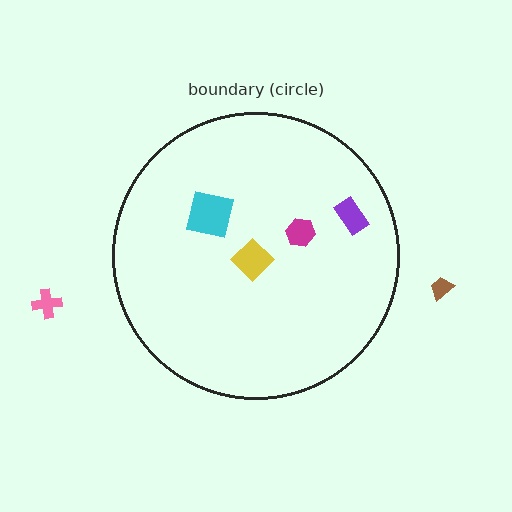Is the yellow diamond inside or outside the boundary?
Inside.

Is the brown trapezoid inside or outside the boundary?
Outside.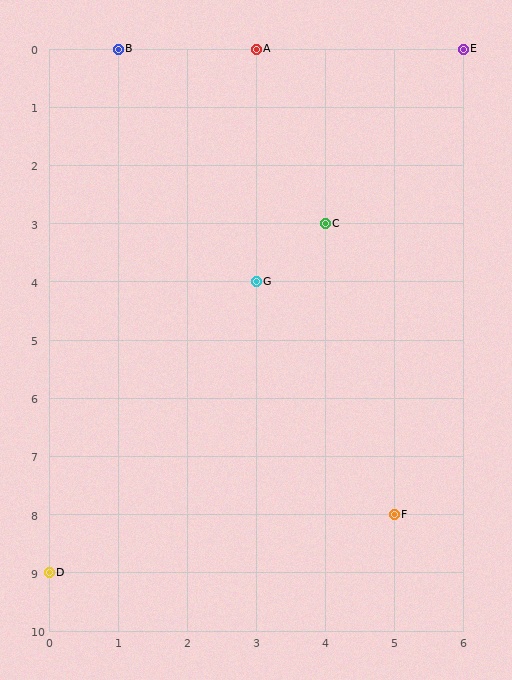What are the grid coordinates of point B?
Point B is at grid coordinates (1, 0).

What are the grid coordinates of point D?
Point D is at grid coordinates (0, 9).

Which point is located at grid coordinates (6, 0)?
Point E is at (6, 0).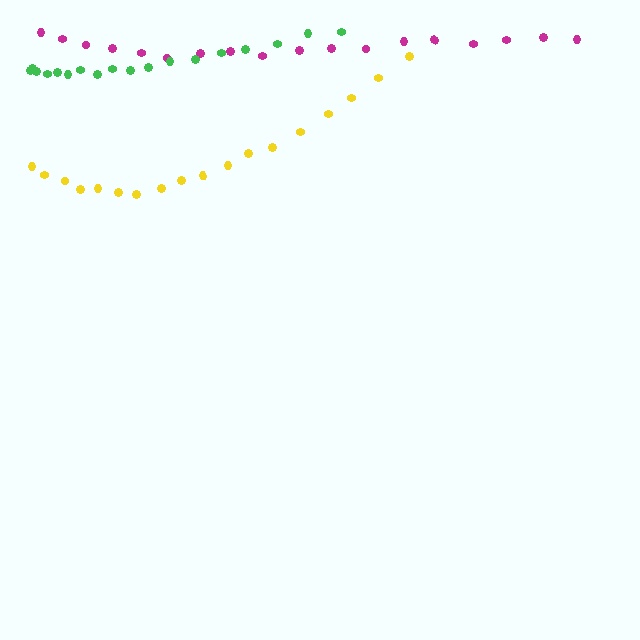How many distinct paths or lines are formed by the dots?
There are 3 distinct paths.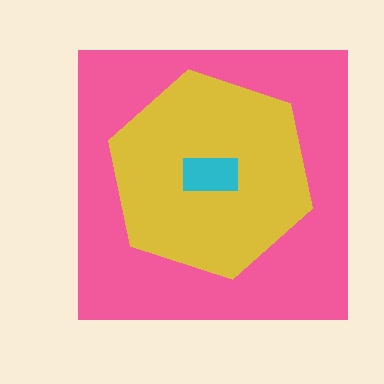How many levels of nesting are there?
3.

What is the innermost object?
The cyan rectangle.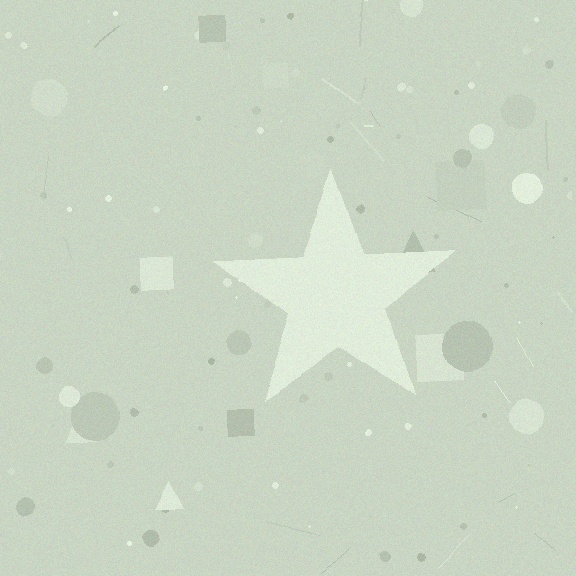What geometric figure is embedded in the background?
A star is embedded in the background.